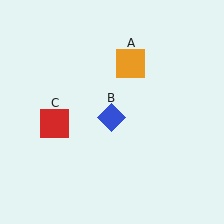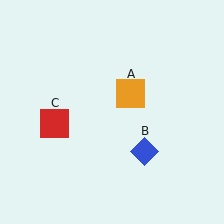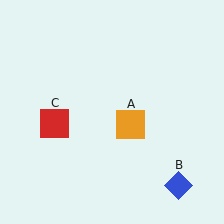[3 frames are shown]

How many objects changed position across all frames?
2 objects changed position: orange square (object A), blue diamond (object B).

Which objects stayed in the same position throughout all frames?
Red square (object C) remained stationary.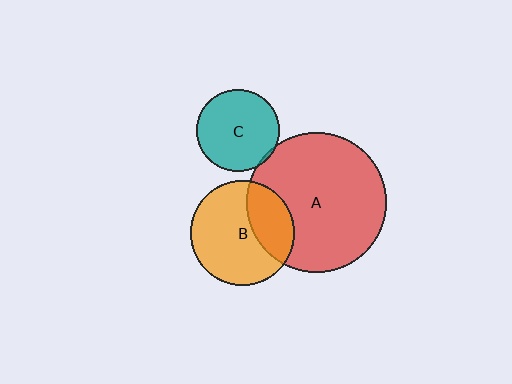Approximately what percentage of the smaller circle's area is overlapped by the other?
Approximately 30%.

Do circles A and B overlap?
Yes.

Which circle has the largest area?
Circle A (red).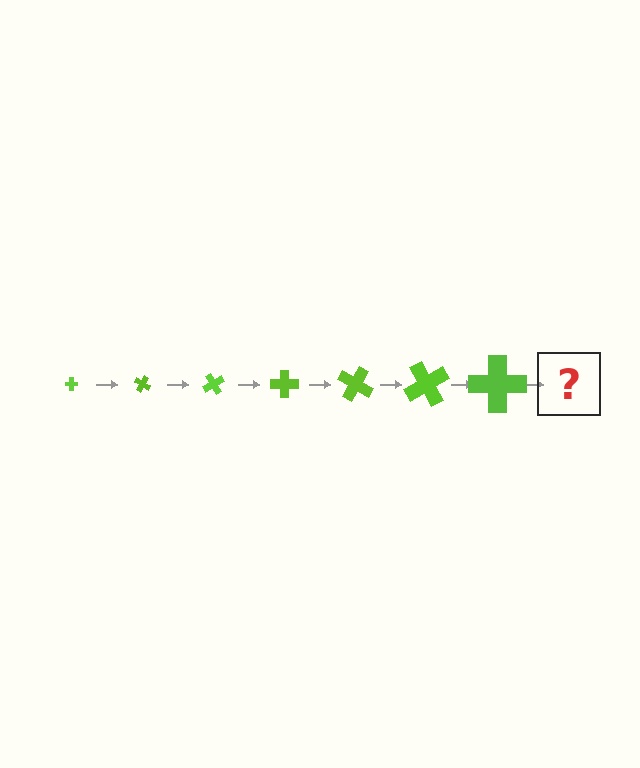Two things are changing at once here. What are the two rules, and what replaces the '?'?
The two rules are that the cross grows larger each step and it rotates 30 degrees each step. The '?' should be a cross, larger than the previous one and rotated 210 degrees from the start.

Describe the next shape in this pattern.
It should be a cross, larger than the previous one and rotated 210 degrees from the start.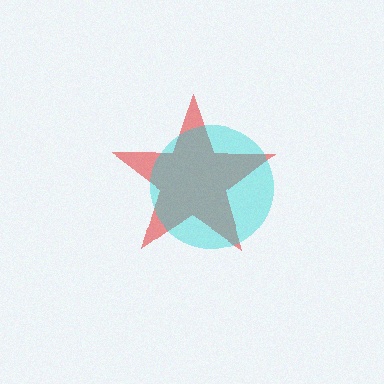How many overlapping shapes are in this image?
There are 2 overlapping shapes in the image.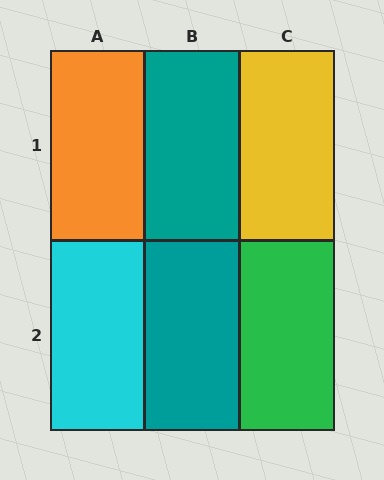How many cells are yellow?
1 cell is yellow.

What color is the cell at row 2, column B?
Teal.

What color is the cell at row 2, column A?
Cyan.